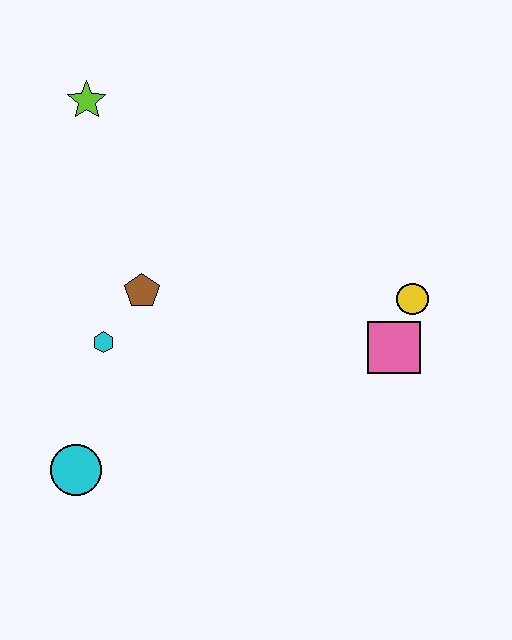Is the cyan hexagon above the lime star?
No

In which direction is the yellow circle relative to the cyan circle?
The yellow circle is to the right of the cyan circle.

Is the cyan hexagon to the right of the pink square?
No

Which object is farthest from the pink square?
The lime star is farthest from the pink square.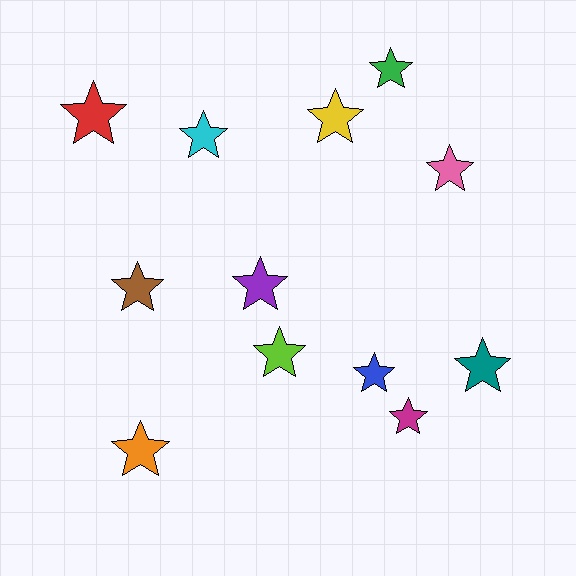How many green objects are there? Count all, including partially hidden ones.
There is 1 green object.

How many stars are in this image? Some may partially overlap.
There are 12 stars.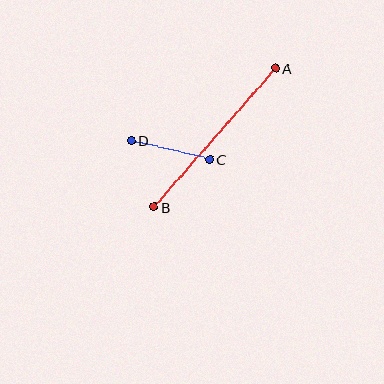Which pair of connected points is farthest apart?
Points A and B are farthest apart.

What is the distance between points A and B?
The distance is approximately 184 pixels.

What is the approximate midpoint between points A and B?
The midpoint is at approximately (215, 138) pixels.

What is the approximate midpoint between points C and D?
The midpoint is at approximately (170, 150) pixels.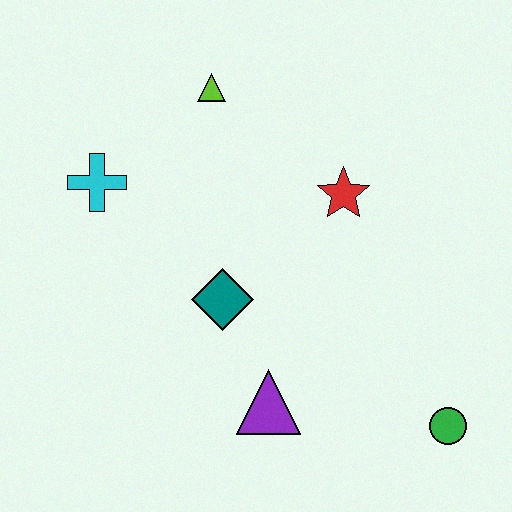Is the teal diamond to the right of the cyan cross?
Yes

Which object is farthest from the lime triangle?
The green circle is farthest from the lime triangle.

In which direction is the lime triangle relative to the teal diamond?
The lime triangle is above the teal diamond.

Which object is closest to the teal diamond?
The purple triangle is closest to the teal diamond.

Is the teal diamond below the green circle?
No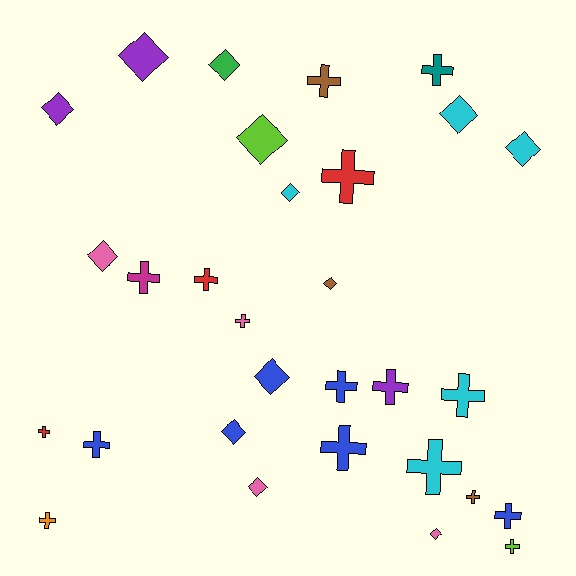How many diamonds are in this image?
There are 13 diamonds.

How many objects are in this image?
There are 30 objects.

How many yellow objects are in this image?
There are no yellow objects.